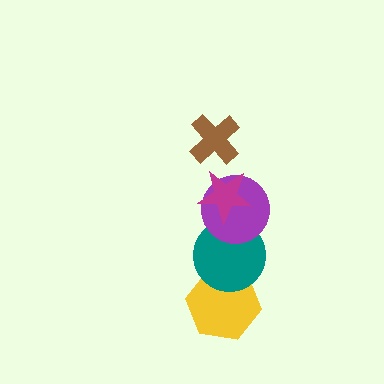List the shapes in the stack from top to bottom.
From top to bottom: the brown cross, the magenta star, the purple circle, the teal circle, the yellow hexagon.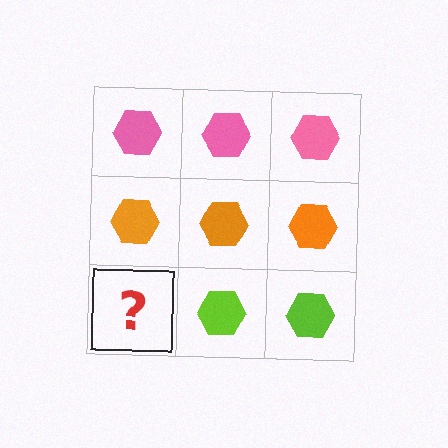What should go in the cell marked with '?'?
The missing cell should contain a lime hexagon.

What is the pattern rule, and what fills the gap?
The rule is that each row has a consistent color. The gap should be filled with a lime hexagon.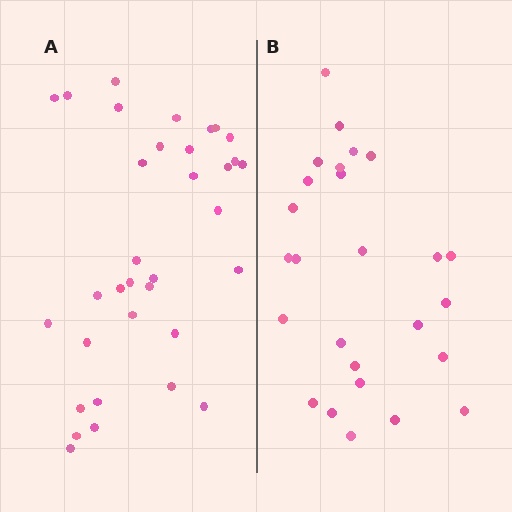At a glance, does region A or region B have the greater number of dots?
Region A (the left region) has more dots.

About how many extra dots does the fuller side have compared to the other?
Region A has roughly 8 or so more dots than region B.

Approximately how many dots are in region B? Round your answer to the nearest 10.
About 30 dots. (The exact count is 26, which rounds to 30.)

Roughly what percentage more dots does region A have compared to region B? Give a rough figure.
About 30% more.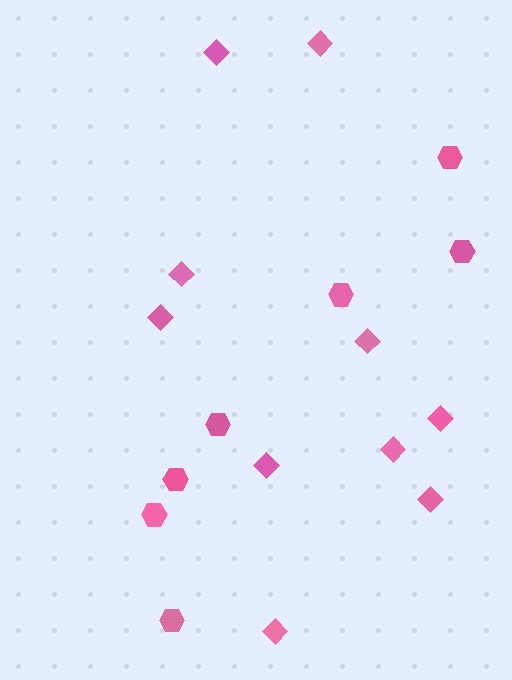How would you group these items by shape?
There are 2 groups: one group of hexagons (7) and one group of diamonds (10).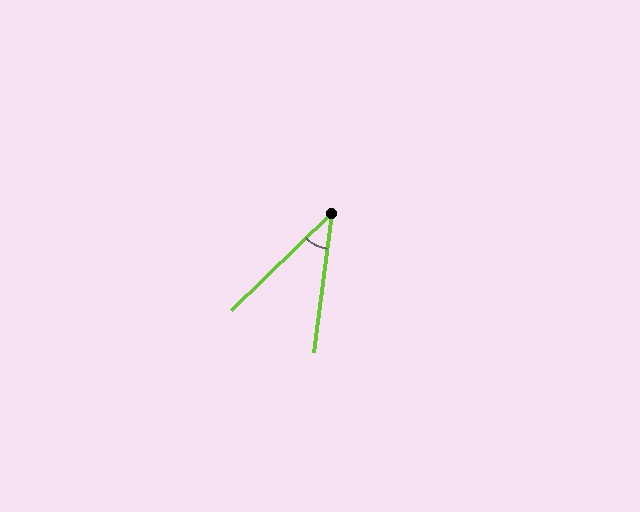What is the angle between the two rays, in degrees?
Approximately 39 degrees.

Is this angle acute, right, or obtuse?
It is acute.